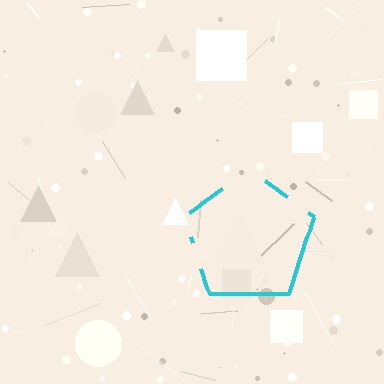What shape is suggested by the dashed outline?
The dashed outline suggests a pentagon.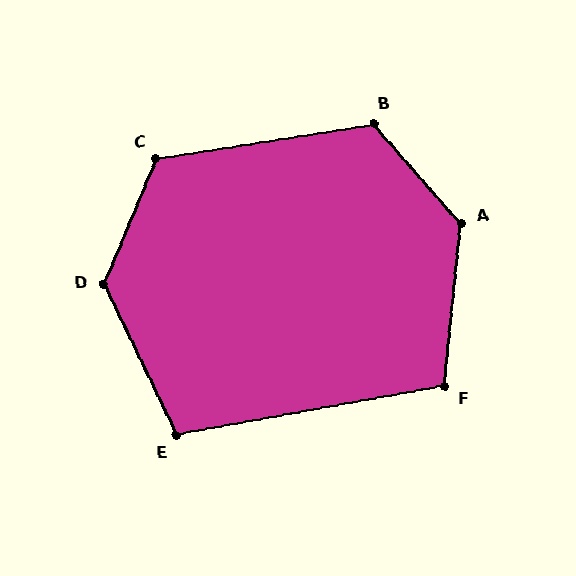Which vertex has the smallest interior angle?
E, at approximately 105 degrees.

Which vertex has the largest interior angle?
A, at approximately 133 degrees.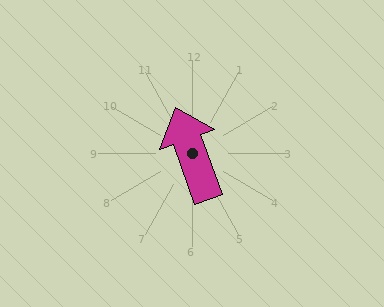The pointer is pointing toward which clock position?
Roughly 11 o'clock.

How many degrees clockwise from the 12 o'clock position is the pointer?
Approximately 341 degrees.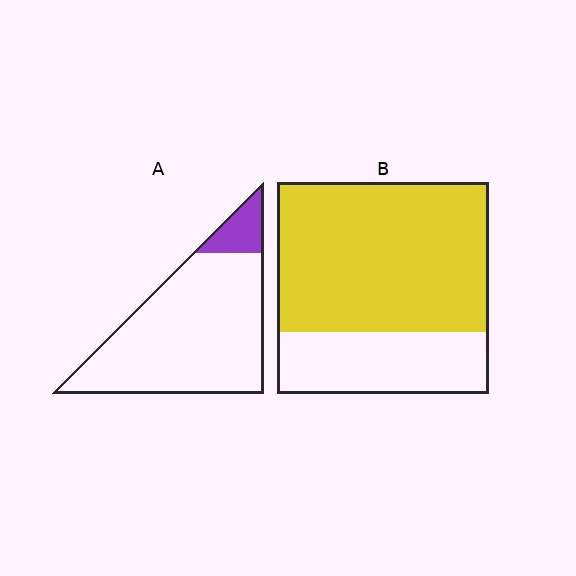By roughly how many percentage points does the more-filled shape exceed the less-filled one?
By roughly 60 percentage points (B over A).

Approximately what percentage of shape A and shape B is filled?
A is approximately 10% and B is approximately 70%.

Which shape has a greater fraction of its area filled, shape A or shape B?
Shape B.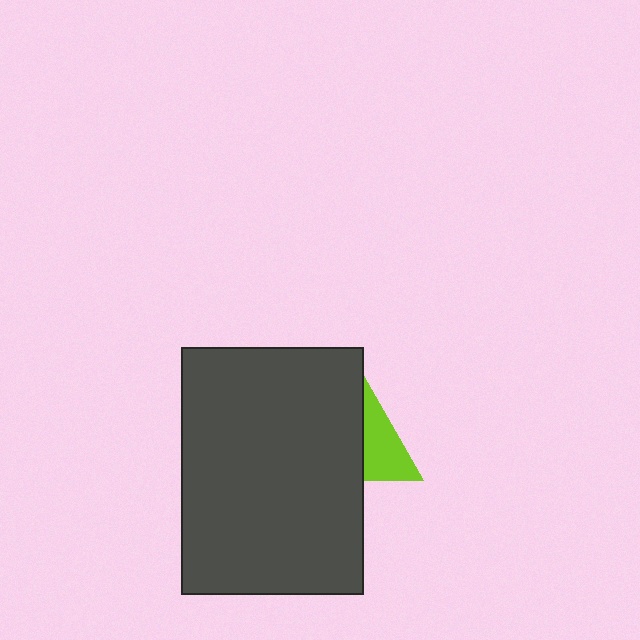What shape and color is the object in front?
The object in front is a dark gray rectangle.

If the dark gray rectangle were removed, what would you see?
You would see the complete lime triangle.